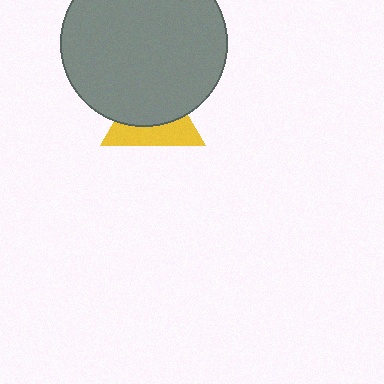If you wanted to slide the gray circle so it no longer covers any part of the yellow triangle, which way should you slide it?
Slide it up — that is the most direct way to separate the two shapes.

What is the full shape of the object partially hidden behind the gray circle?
The partially hidden object is a yellow triangle.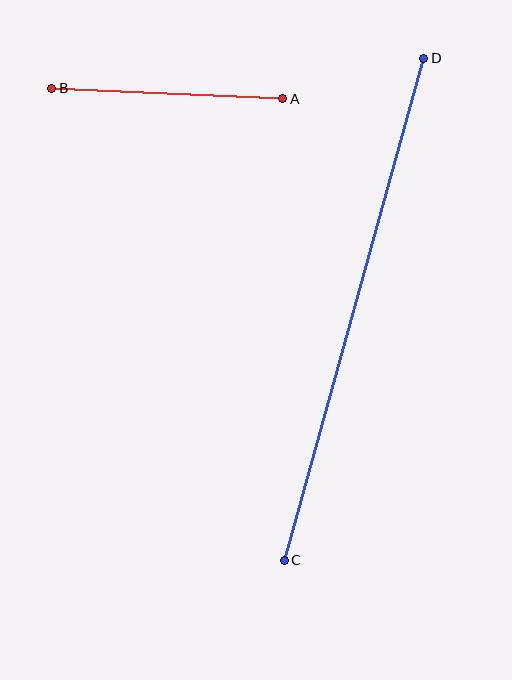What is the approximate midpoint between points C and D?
The midpoint is at approximately (354, 309) pixels.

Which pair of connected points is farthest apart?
Points C and D are farthest apart.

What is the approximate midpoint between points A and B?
The midpoint is at approximately (167, 93) pixels.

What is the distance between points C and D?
The distance is approximately 521 pixels.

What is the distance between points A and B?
The distance is approximately 231 pixels.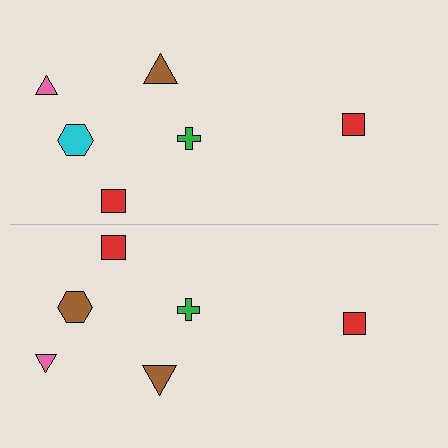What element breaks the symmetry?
The brown hexagon on the bottom side breaks the symmetry — its mirror counterpart is cyan.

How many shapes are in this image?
There are 12 shapes in this image.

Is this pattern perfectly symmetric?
No, the pattern is not perfectly symmetric. The brown hexagon on the bottom side breaks the symmetry — its mirror counterpart is cyan.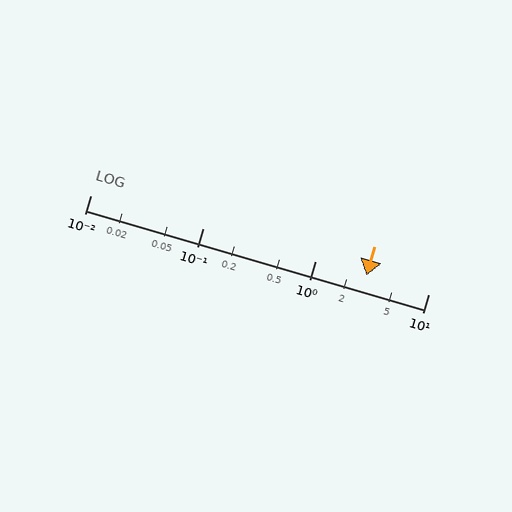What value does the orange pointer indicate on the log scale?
The pointer indicates approximately 2.8.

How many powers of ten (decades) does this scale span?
The scale spans 3 decades, from 0.01 to 10.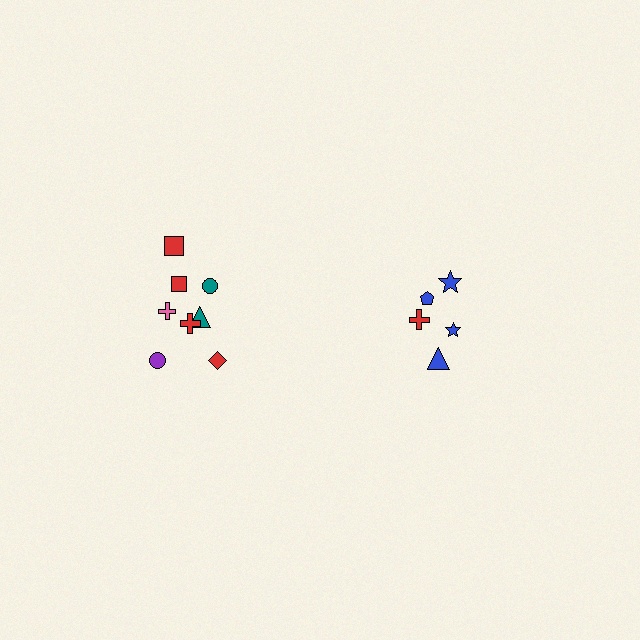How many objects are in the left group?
There are 8 objects.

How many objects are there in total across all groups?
There are 13 objects.